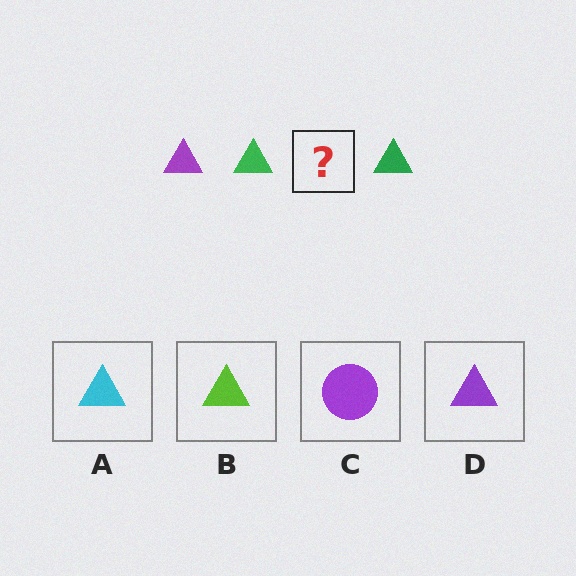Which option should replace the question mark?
Option D.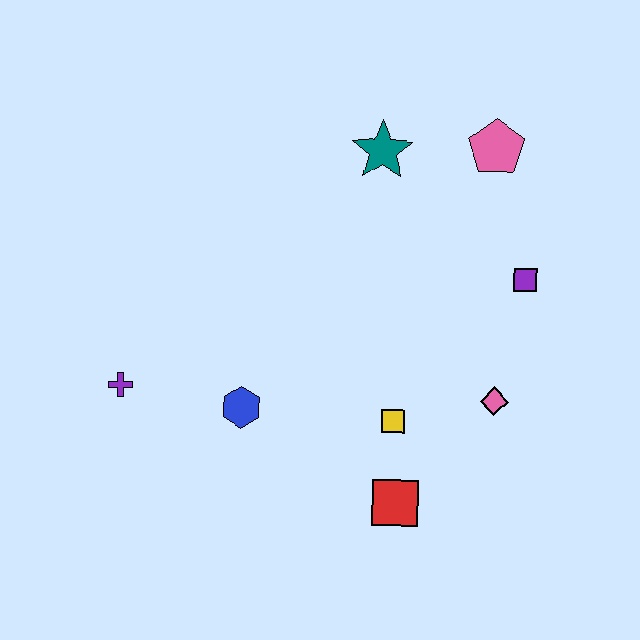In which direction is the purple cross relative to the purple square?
The purple cross is to the left of the purple square.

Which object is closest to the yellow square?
The red square is closest to the yellow square.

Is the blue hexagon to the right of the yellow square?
No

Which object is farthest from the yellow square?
The pink pentagon is farthest from the yellow square.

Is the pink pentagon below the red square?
No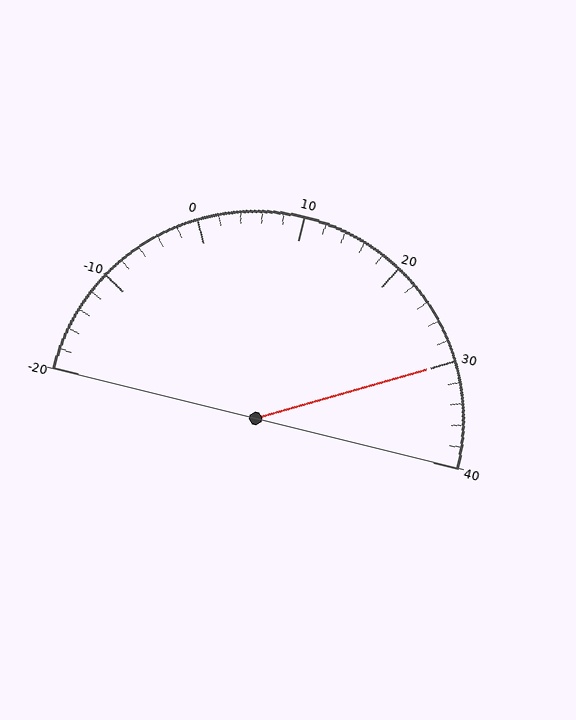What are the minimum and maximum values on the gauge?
The gauge ranges from -20 to 40.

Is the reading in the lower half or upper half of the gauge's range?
The reading is in the upper half of the range (-20 to 40).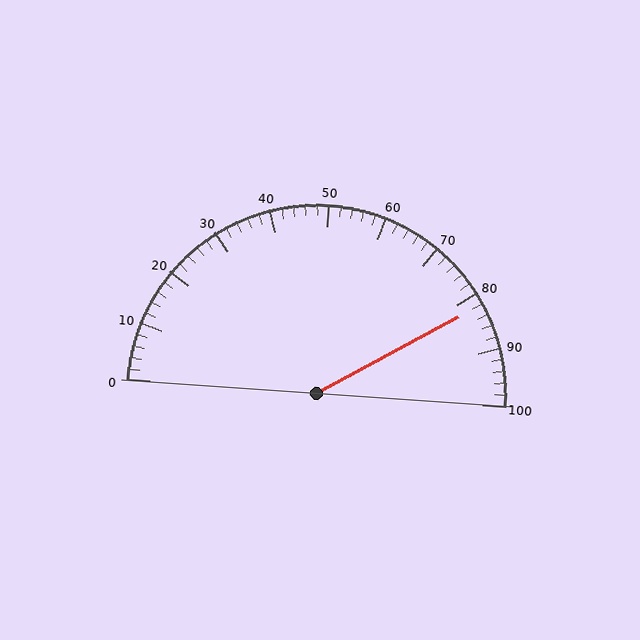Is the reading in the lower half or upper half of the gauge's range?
The reading is in the upper half of the range (0 to 100).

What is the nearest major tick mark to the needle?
The nearest major tick mark is 80.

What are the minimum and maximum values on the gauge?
The gauge ranges from 0 to 100.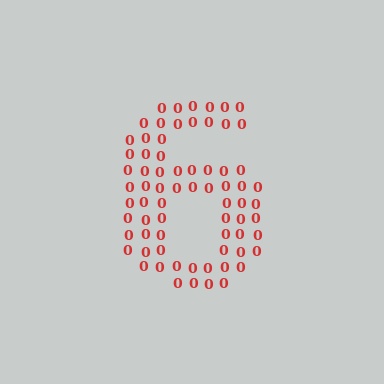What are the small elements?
The small elements are digit 0's.